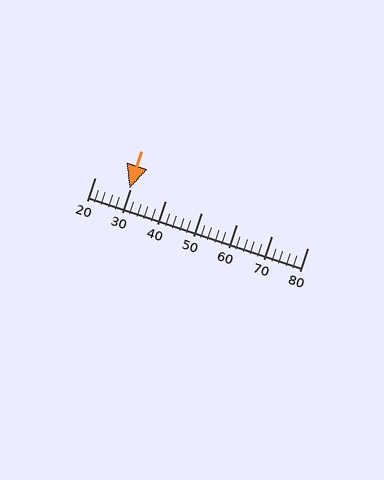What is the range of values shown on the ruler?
The ruler shows values from 20 to 80.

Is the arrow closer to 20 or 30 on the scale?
The arrow is closer to 30.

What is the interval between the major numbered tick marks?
The major tick marks are spaced 10 units apart.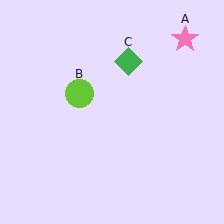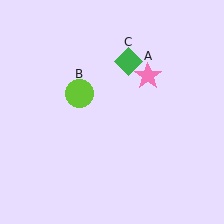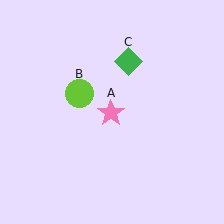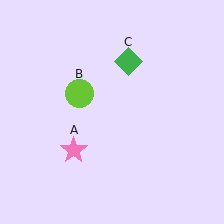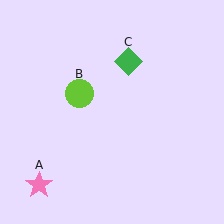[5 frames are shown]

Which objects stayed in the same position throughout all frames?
Lime circle (object B) and green diamond (object C) remained stationary.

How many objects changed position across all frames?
1 object changed position: pink star (object A).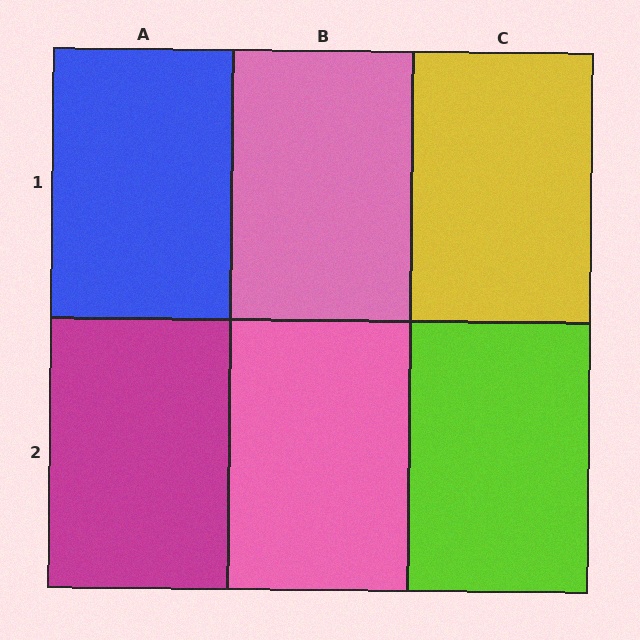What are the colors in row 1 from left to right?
Blue, pink, yellow.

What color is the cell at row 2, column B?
Pink.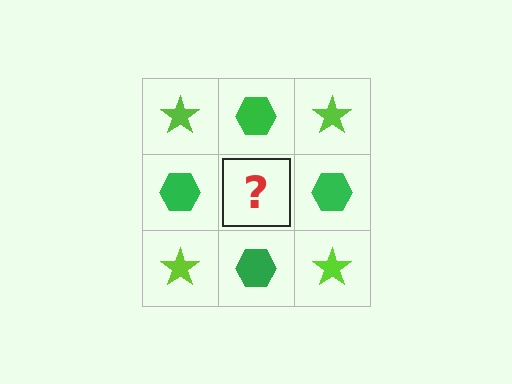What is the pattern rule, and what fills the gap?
The rule is that it alternates lime star and green hexagon in a checkerboard pattern. The gap should be filled with a lime star.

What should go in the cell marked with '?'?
The missing cell should contain a lime star.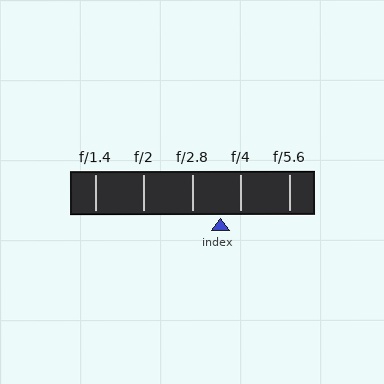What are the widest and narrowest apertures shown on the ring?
The widest aperture shown is f/1.4 and the narrowest is f/5.6.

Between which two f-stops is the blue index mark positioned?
The index mark is between f/2.8 and f/4.